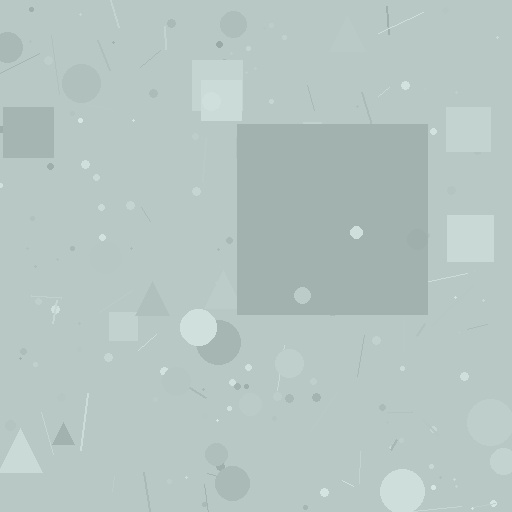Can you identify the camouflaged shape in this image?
The camouflaged shape is a square.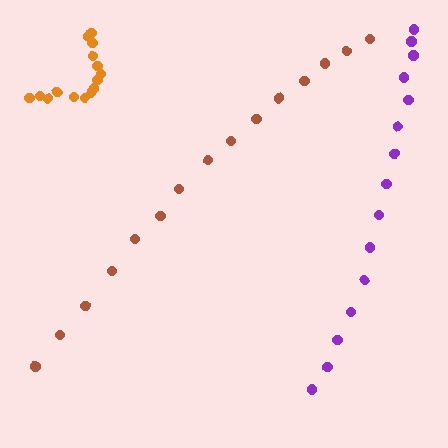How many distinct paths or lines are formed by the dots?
There are 3 distinct paths.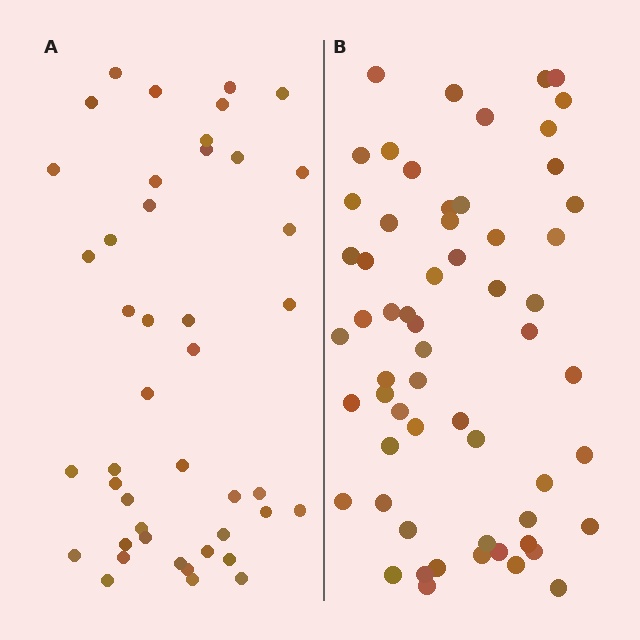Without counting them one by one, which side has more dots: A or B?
Region B (the right region) has more dots.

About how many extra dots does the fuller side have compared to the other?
Region B has approximately 15 more dots than region A.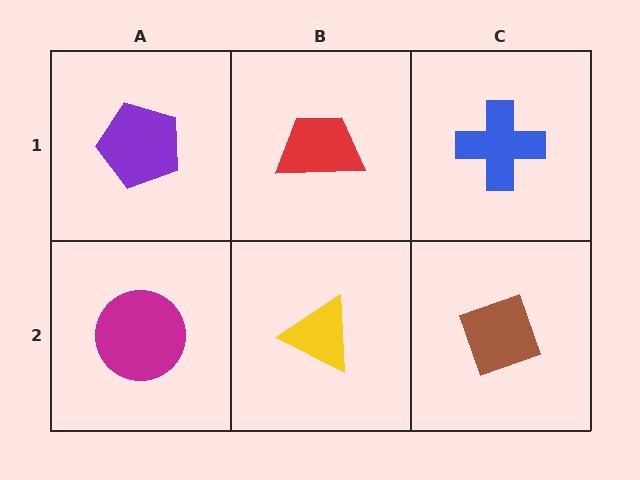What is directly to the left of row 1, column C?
A red trapezoid.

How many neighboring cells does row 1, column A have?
2.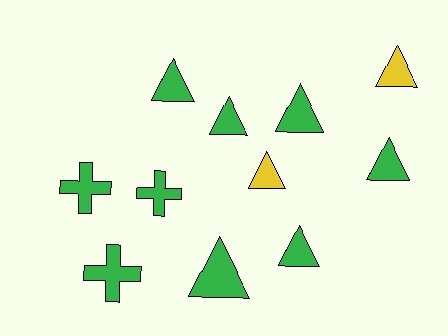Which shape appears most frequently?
Triangle, with 8 objects.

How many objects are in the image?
There are 11 objects.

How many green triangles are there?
There are 6 green triangles.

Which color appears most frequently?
Green, with 9 objects.